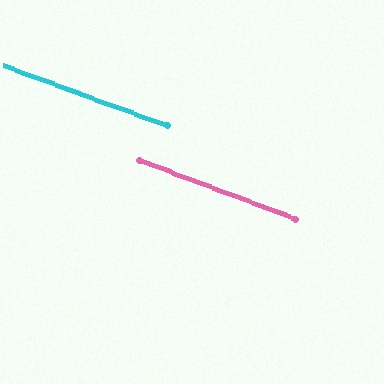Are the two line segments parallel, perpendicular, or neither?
Parallel — their directions differ by only 0.5°.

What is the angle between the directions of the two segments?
Approximately 1 degree.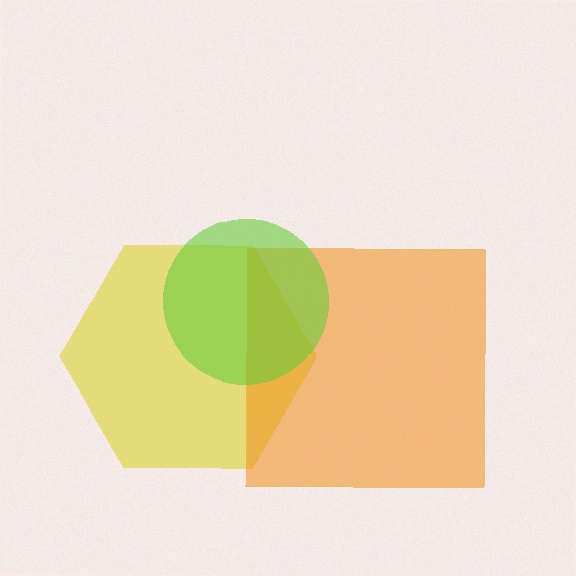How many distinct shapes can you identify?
There are 3 distinct shapes: a yellow hexagon, an orange square, a lime circle.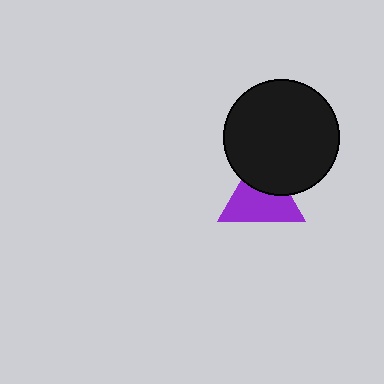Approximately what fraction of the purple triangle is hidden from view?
Roughly 36% of the purple triangle is hidden behind the black circle.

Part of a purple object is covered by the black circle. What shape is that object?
It is a triangle.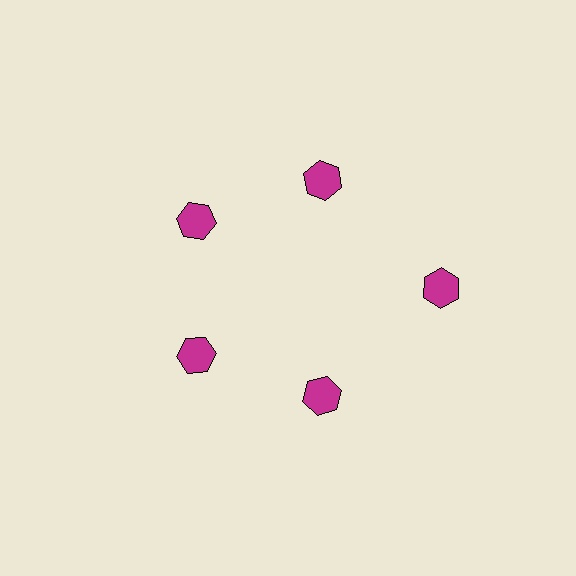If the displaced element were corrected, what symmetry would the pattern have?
It would have 5-fold rotational symmetry — the pattern would map onto itself every 72 degrees.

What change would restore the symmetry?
The symmetry would be restored by moving it inward, back onto the ring so that all 5 hexagons sit at equal angles and equal distance from the center.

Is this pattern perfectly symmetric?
No. The 5 magenta hexagons are arranged in a ring, but one element near the 3 o'clock position is pushed outward from the center, breaking the 5-fold rotational symmetry.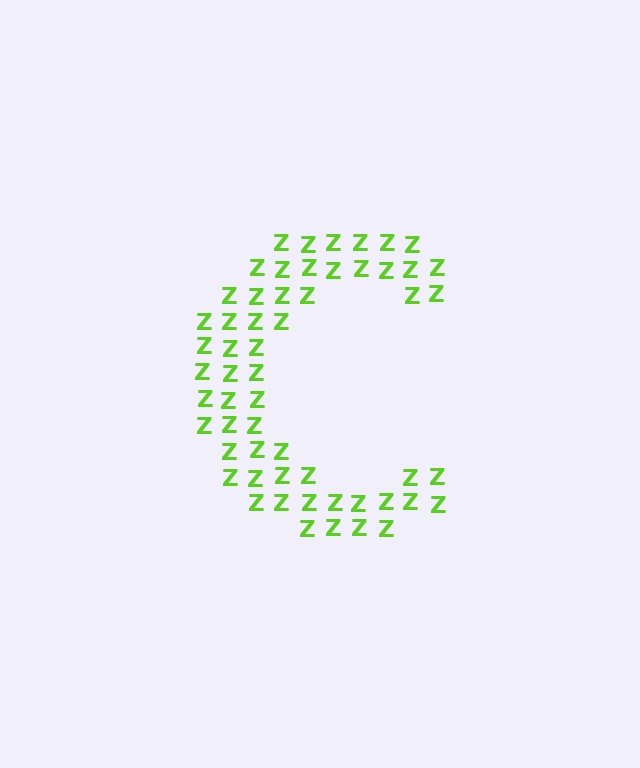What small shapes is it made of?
It is made of small letter Z's.